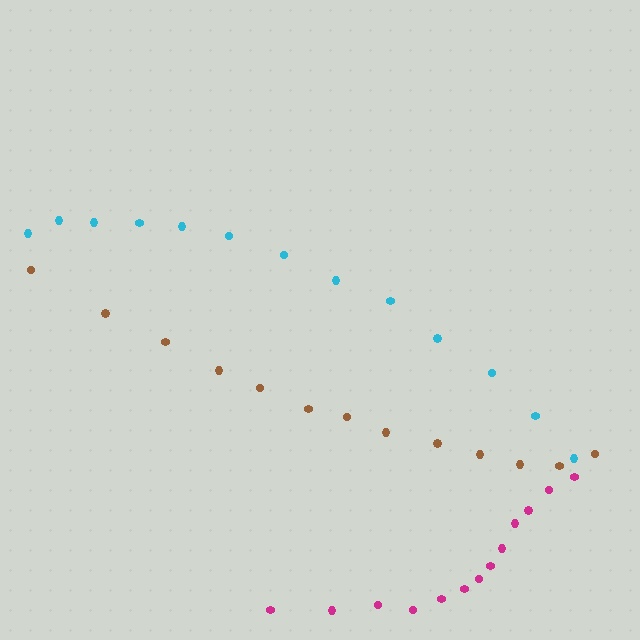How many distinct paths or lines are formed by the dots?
There are 3 distinct paths.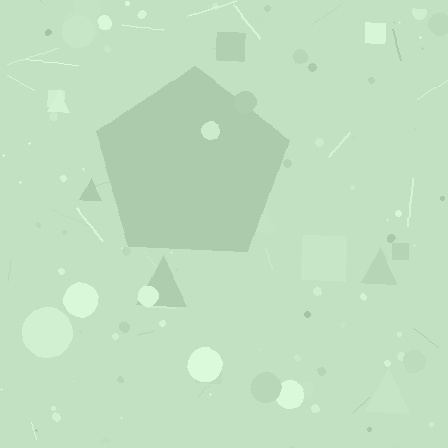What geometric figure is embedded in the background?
A pentagon is embedded in the background.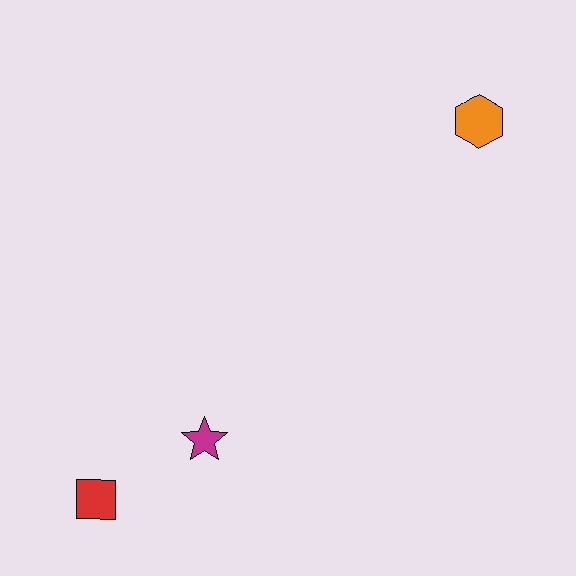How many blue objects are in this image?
There are no blue objects.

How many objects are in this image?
There are 3 objects.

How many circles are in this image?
There are no circles.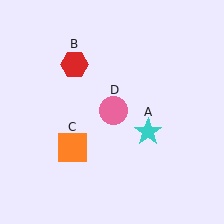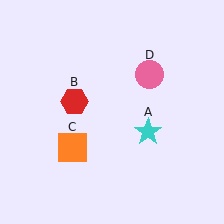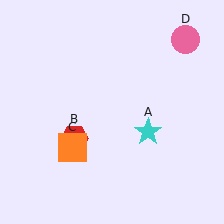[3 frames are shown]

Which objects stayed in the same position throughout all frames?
Cyan star (object A) and orange square (object C) remained stationary.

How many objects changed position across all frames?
2 objects changed position: red hexagon (object B), pink circle (object D).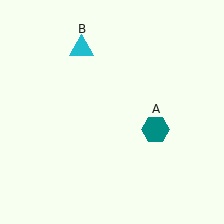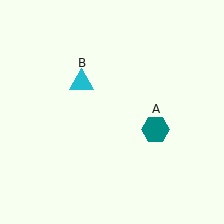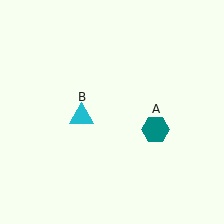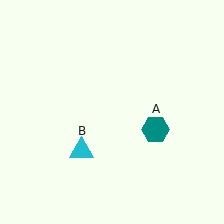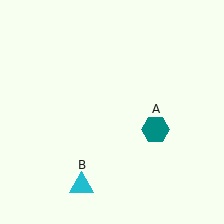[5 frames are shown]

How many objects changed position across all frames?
1 object changed position: cyan triangle (object B).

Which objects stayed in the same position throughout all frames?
Teal hexagon (object A) remained stationary.